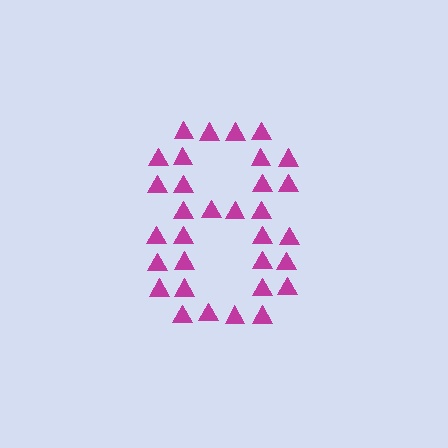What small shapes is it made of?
It is made of small triangles.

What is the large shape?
The large shape is the digit 8.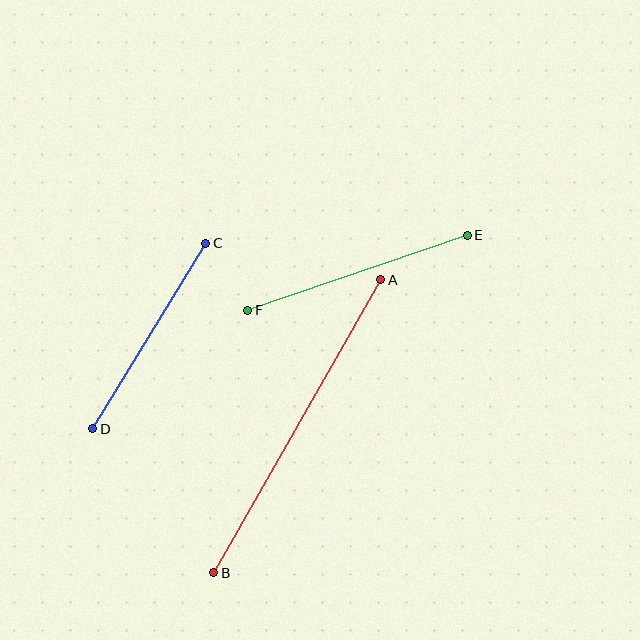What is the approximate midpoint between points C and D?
The midpoint is at approximately (149, 336) pixels.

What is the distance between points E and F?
The distance is approximately 232 pixels.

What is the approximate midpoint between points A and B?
The midpoint is at approximately (297, 426) pixels.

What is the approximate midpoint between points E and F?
The midpoint is at approximately (357, 273) pixels.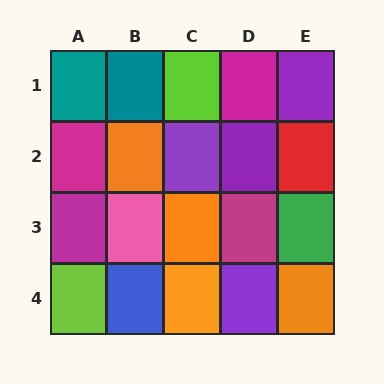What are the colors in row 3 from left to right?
Magenta, pink, orange, magenta, green.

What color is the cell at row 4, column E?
Orange.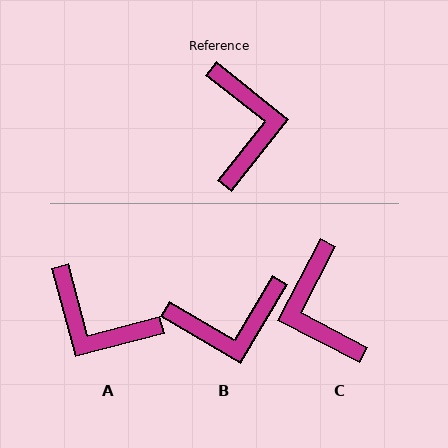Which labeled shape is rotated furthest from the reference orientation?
C, about 169 degrees away.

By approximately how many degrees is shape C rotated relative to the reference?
Approximately 169 degrees clockwise.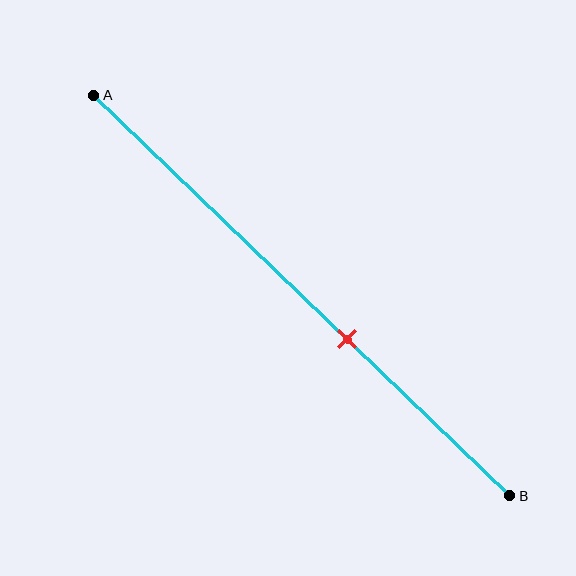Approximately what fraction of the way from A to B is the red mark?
The red mark is approximately 60% of the way from A to B.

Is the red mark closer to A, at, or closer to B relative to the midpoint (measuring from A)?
The red mark is closer to point B than the midpoint of segment AB.